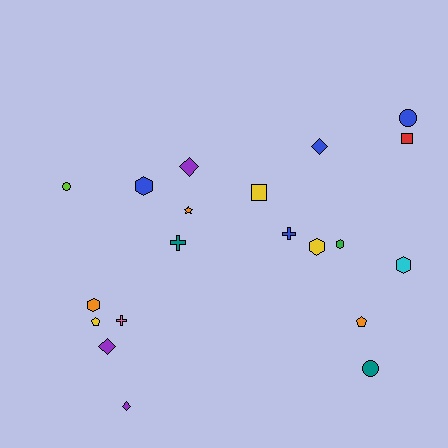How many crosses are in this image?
There are 3 crosses.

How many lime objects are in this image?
There is 1 lime object.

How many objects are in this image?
There are 20 objects.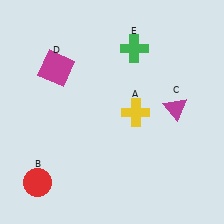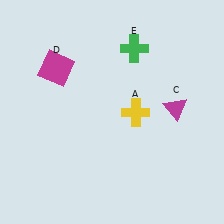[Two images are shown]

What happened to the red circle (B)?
The red circle (B) was removed in Image 2. It was in the bottom-left area of Image 1.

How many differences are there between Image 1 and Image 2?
There is 1 difference between the two images.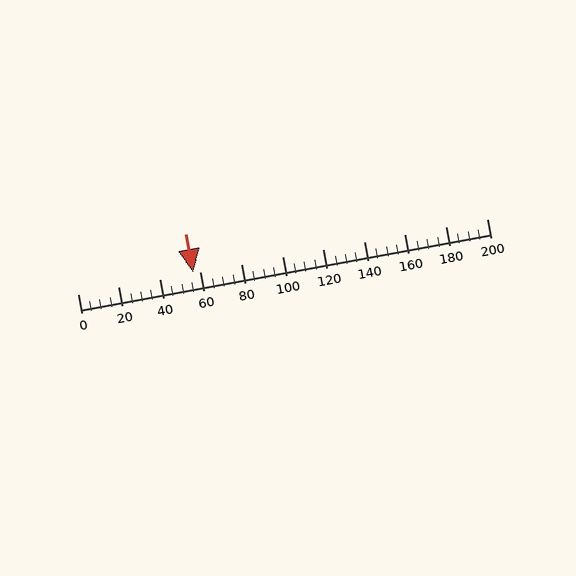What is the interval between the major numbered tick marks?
The major tick marks are spaced 20 units apart.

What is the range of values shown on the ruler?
The ruler shows values from 0 to 200.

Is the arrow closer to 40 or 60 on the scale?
The arrow is closer to 60.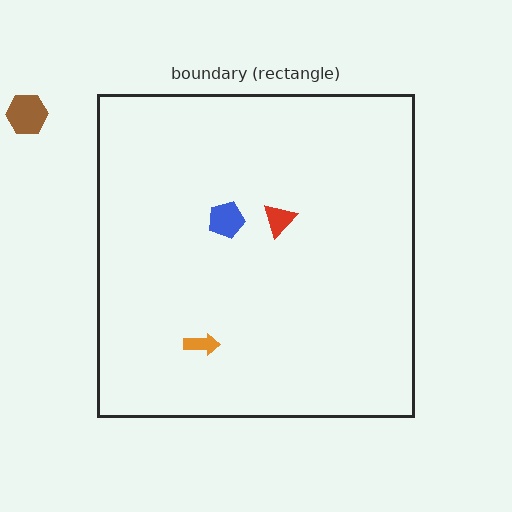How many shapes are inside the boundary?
3 inside, 1 outside.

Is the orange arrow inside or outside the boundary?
Inside.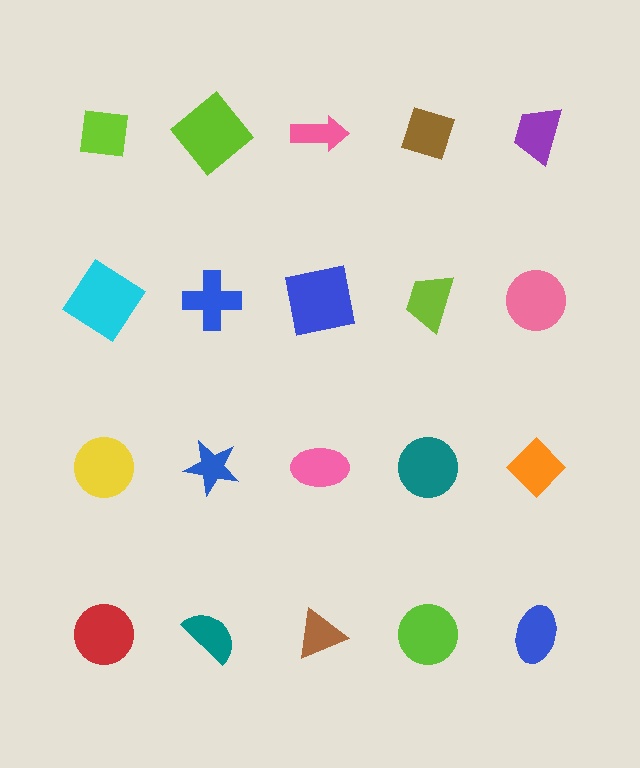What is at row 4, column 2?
A teal semicircle.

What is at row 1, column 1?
A lime square.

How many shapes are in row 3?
5 shapes.